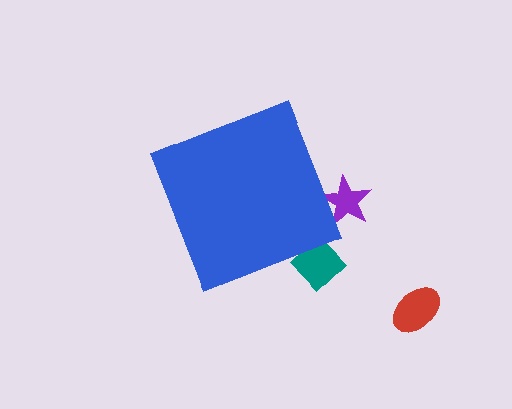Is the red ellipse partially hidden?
No, the red ellipse is fully visible.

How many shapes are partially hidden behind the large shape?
2 shapes are partially hidden.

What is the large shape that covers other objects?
A blue diamond.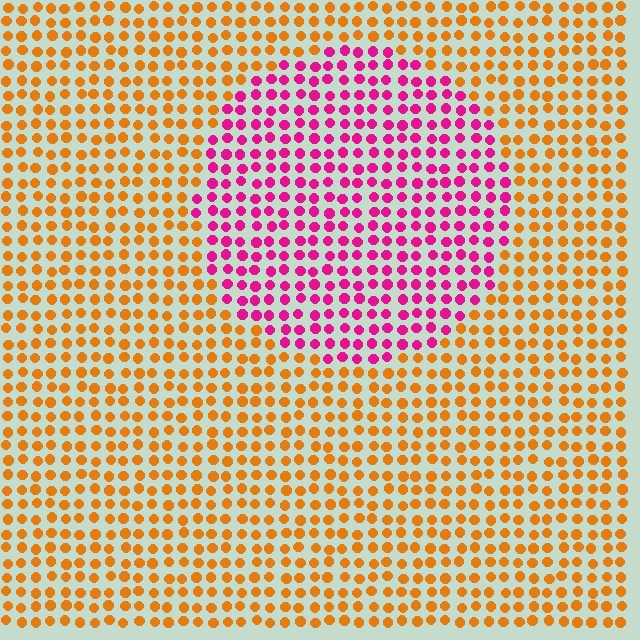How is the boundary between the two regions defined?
The boundary is defined purely by a slight shift in hue (about 67 degrees). Spacing, size, and orientation are identical on both sides.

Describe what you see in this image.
The image is filled with small orange elements in a uniform arrangement. A circle-shaped region is visible where the elements are tinted to a slightly different hue, forming a subtle color boundary.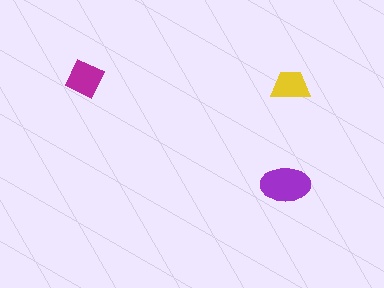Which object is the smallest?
The yellow trapezoid.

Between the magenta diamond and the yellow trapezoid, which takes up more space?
The magenta diamond.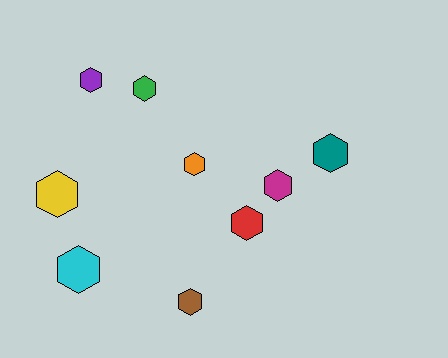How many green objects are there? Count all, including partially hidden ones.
There is 1 green object.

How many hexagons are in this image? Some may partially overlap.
There are 9 hexagons.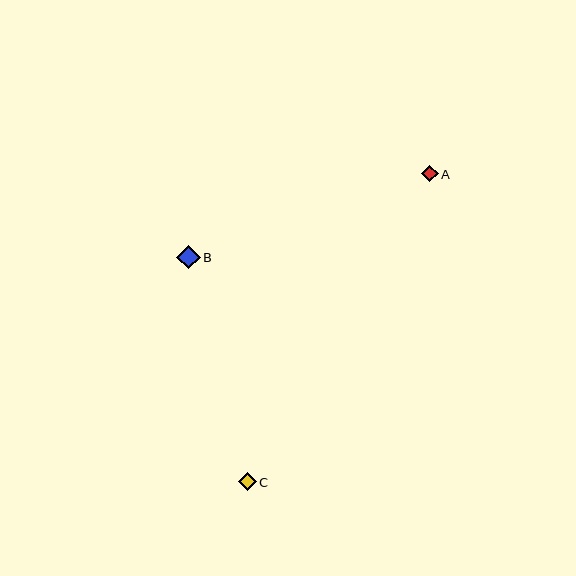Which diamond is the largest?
Diamond B is the largest with a size of approximately 24 pixels.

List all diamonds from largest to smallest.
From largest to smallest: B, C, A.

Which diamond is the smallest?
Diamond A is the smallest with a size of approximately 17 pixels.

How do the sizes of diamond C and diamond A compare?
Diamond C and diamond A are approximately the same size.